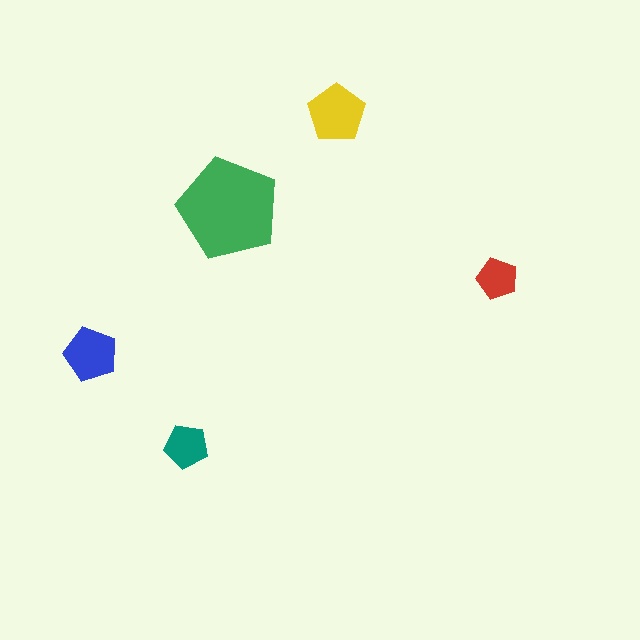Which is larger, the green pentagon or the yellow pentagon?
The green one.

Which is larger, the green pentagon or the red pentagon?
The green one.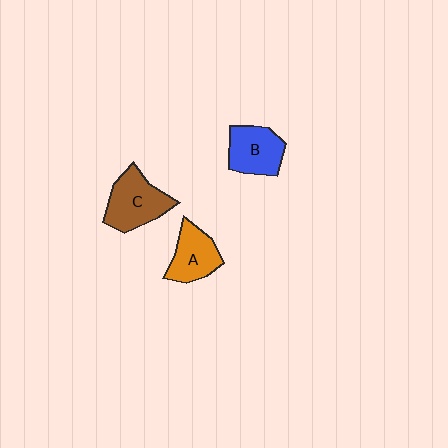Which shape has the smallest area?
Shape A (orange).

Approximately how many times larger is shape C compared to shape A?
Approximately 1.3 times.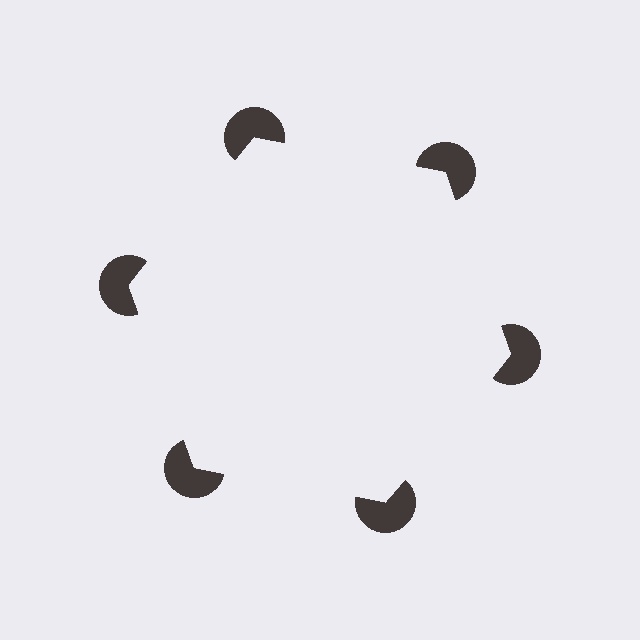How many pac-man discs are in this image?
There are 6 — one at each vertex of the illusory hexagon.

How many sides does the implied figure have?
6 sides.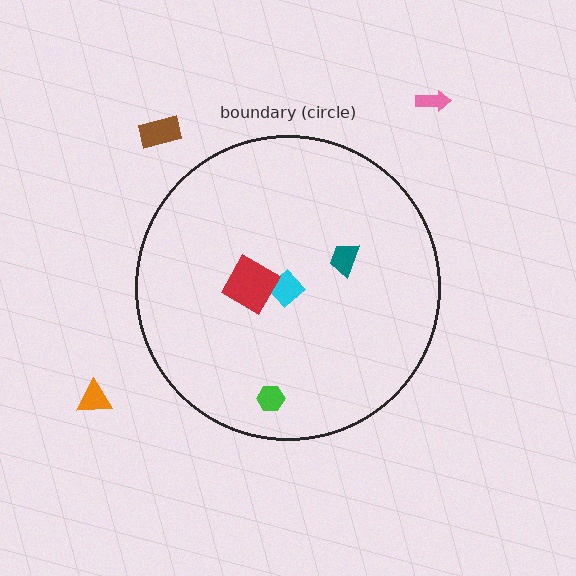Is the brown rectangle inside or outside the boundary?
Outside.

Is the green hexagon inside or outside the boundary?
Inside.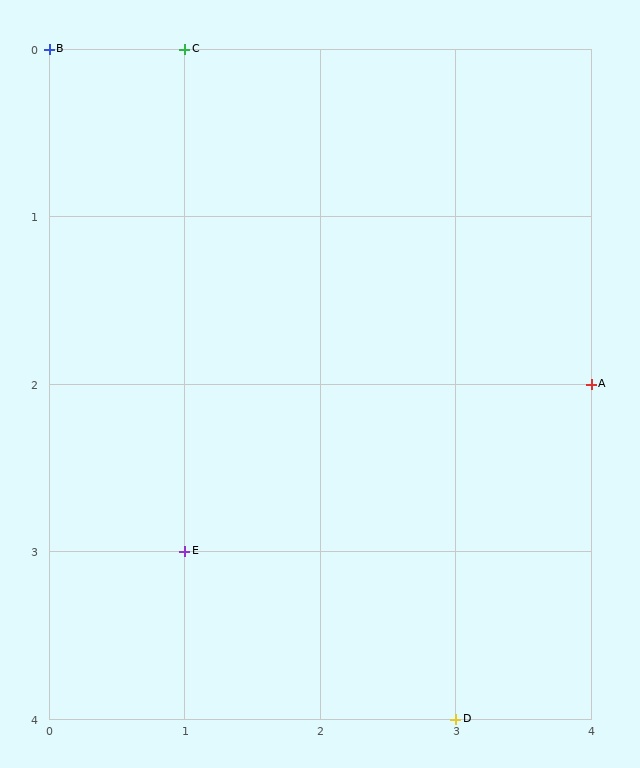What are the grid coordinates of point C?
Point C is at grid coordinates (1, 0).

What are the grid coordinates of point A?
Point A is at grid coordinates (4, 2).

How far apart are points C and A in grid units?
Points C and A are 3 columns and 2 rows apart (about 3.6 grid units diagonally).